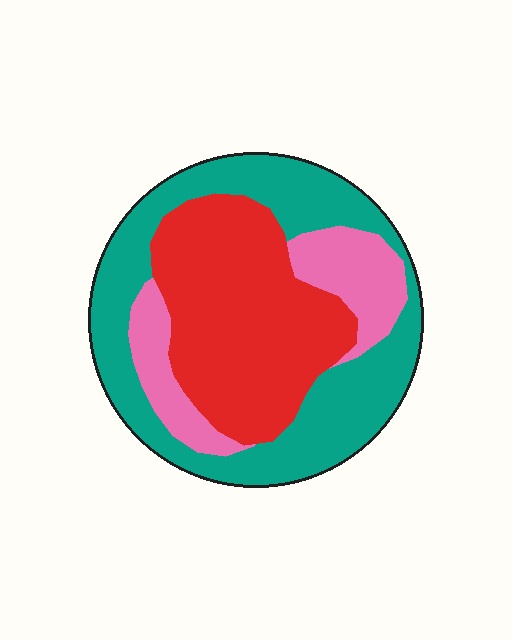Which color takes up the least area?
Pink, at roughly 20%.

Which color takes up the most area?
Teal, at roughly 45%.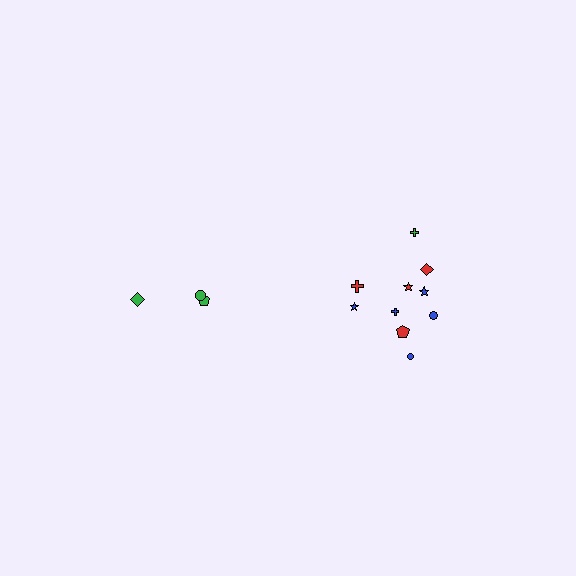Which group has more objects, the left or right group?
The right group.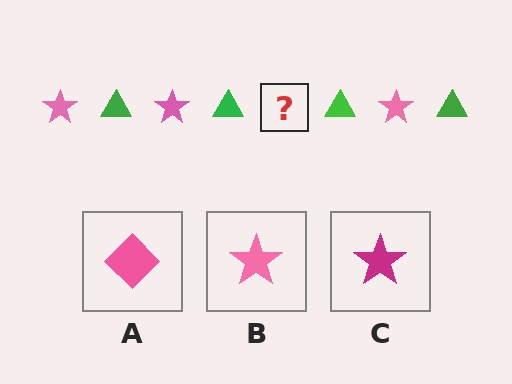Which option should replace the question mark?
Option B.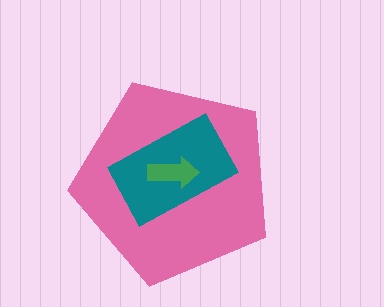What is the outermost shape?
The pink pentagon.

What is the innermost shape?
The green arrow.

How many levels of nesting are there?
3.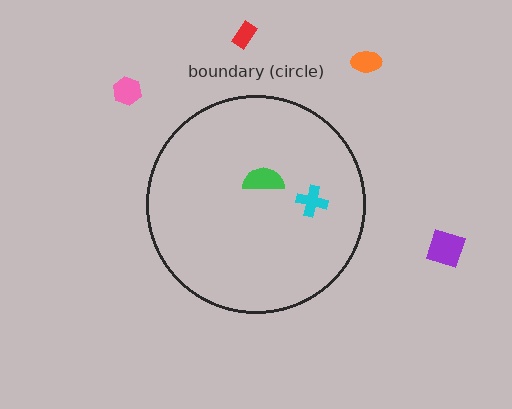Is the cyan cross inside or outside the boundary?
Inside.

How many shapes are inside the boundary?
2 inside, 4 outside.